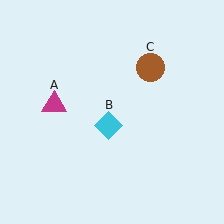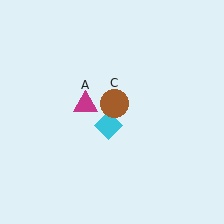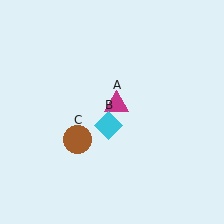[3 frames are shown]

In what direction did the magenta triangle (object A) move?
The magenta triangle (object A) moved right.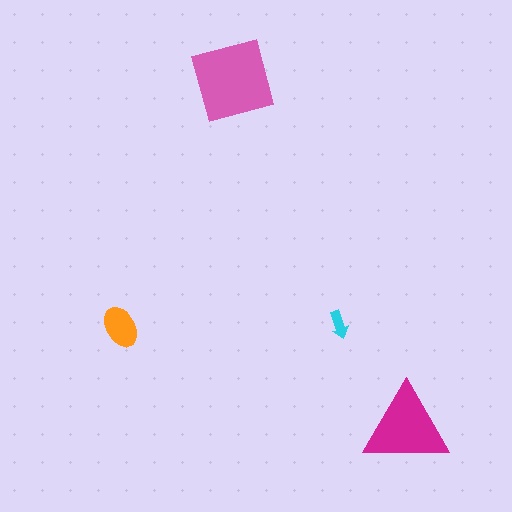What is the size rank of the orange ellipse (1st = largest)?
3rd.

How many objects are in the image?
There are 4 objects in the image.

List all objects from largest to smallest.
The pink square, the magenta triangle, the orange ellipse, the cyan arrow.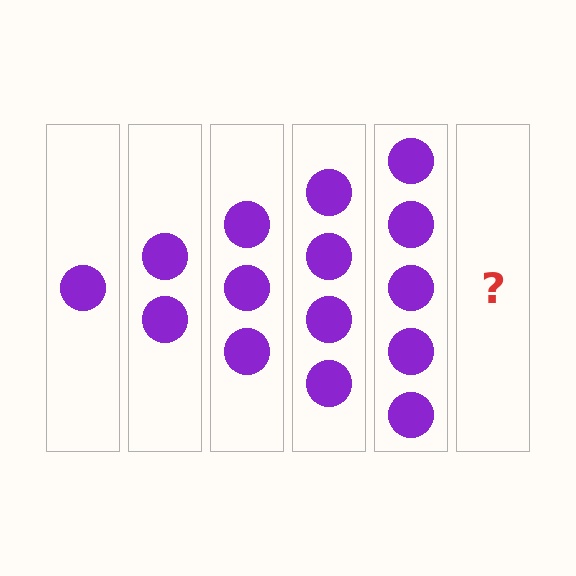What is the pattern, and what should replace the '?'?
The pattern is that each step adds one more circle. The '?' should be 6 circles.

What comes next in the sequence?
The next element should be 6 circles.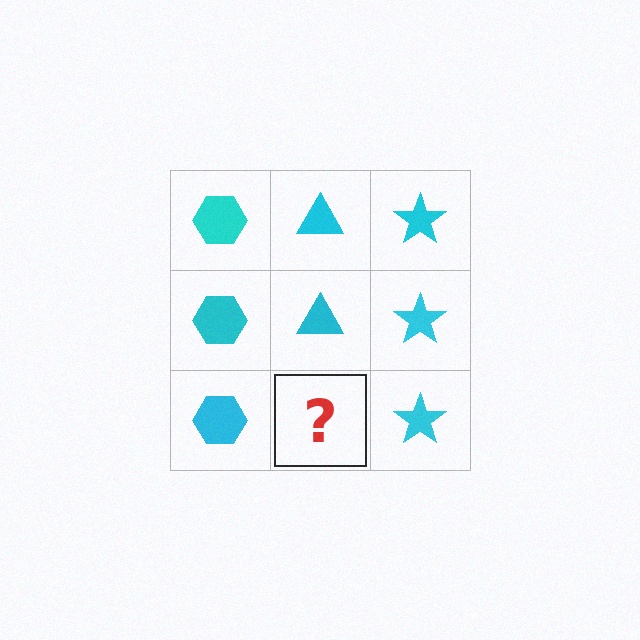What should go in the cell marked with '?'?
The missing cell should contain a cyan triangle.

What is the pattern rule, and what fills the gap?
The rule is that each column has a consistent shape. The gap should be filled with a cyan triangle.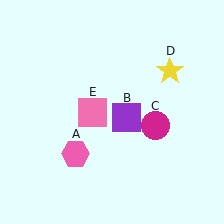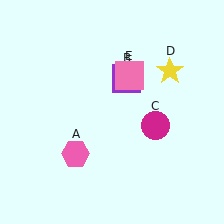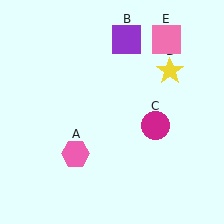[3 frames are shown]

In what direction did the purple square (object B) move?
The purple square (object B) moved up.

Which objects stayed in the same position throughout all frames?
Pink hexagon (object A) and magenta circle (object C) and yellow star (object D) remained stationary.